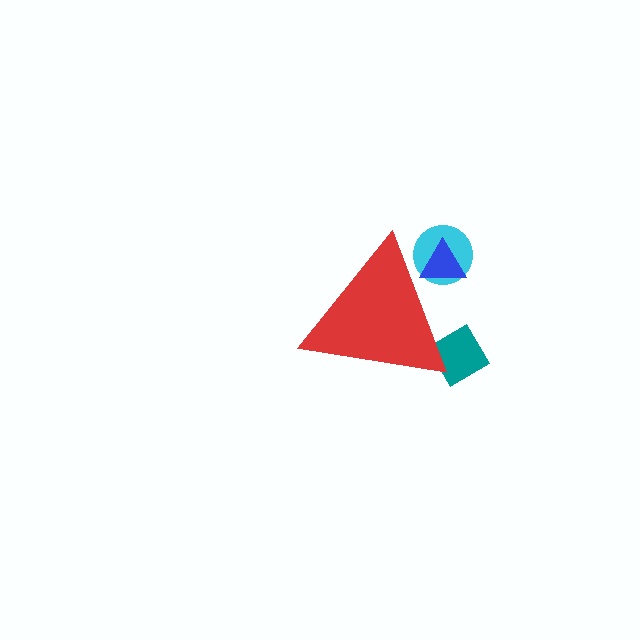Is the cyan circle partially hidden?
Yes, the cyan circle is partially hidden behind the red triangle.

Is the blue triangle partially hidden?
Yes, the blue triangle is partially hidden behind the red triangle.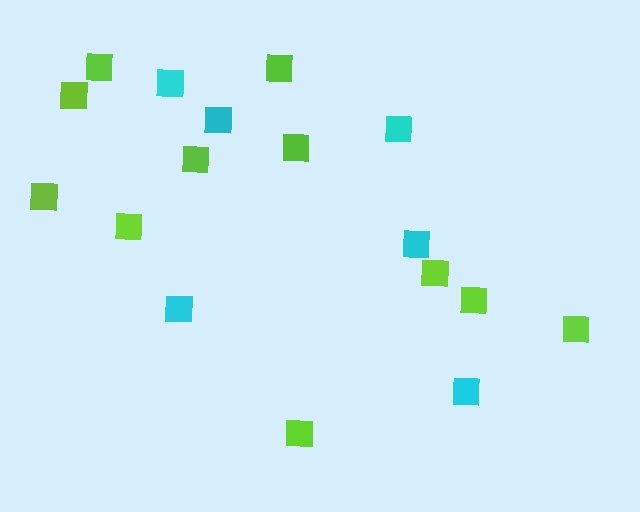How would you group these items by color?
There are 2 groups: one group of cyan squares (6) and one group of lime squares (11).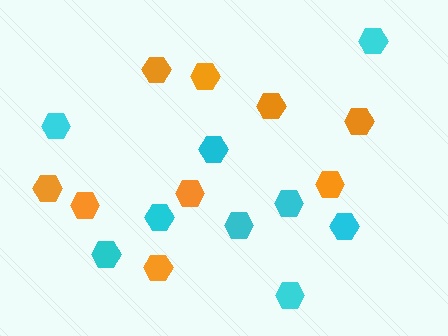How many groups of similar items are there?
There are 2 groups: one group of orange hexagons (9) and one group of cyan hexagons (9).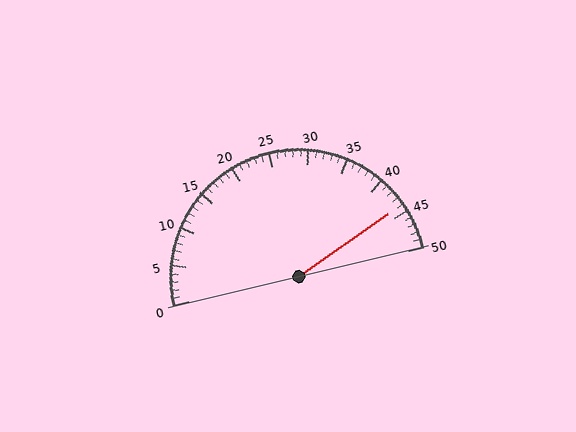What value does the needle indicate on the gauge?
The needle indicates approximately 44.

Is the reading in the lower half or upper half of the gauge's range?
The reading is in the upper half of the range (0 to 50).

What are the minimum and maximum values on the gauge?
The gauge ranges from 0 to 50.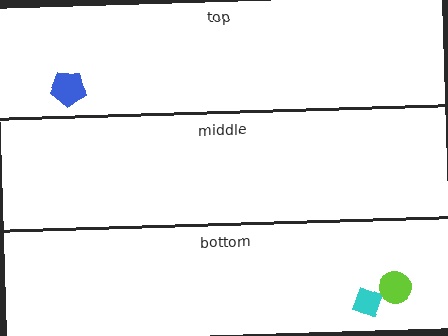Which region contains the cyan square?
The bottom region.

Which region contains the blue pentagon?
The top region.